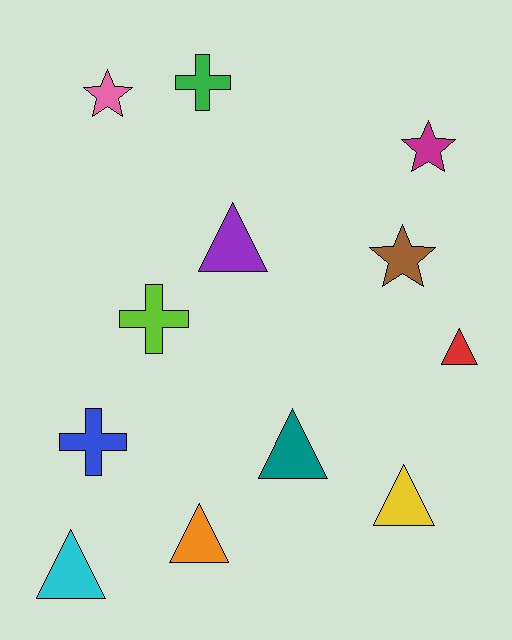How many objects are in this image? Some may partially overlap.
There are 12 objects.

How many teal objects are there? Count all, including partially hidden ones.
There is 1 teal object.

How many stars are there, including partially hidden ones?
There are 3 stars.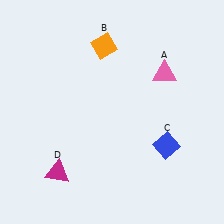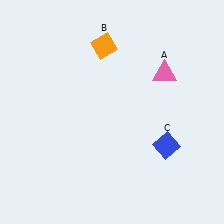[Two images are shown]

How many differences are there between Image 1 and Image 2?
There is 1 difference between the two images.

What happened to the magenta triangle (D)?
The magenta triangle (D) was removed in Image 2. It was in the bottom-left area of Image 1.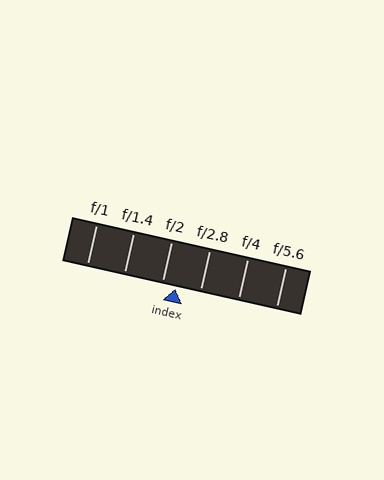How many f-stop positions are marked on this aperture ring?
There are 6 f-stop positions marked.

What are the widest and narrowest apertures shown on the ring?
The widest aperture shown is f/1 and the narrowest is f/5.6.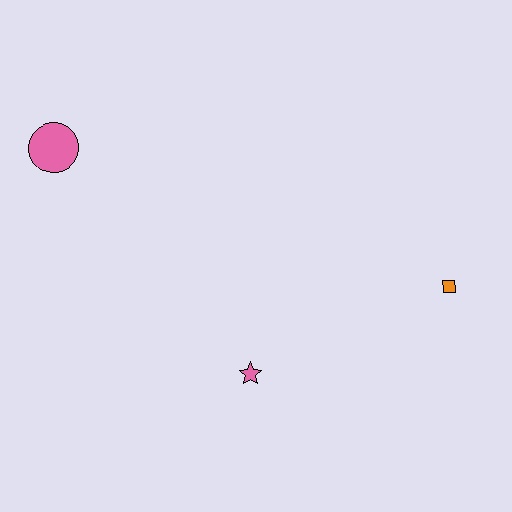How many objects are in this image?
There are 3 objects.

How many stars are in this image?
There is 1 star.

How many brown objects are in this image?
There are no brown objects.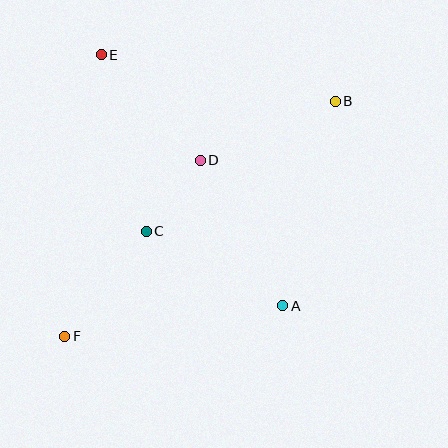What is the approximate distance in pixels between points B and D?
The distance between B and D is approximately 147 pixels.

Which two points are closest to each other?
Points C and D are closest to each other.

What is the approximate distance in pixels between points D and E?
The distance between D and E is approximately 145 pixels.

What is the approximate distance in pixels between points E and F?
The distance between E and F is approximately 284 pixels.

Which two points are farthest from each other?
Points B and F are farthest from each other.